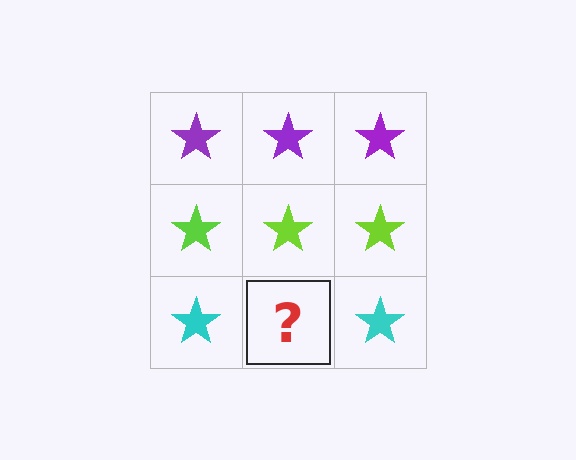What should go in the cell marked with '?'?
The missing cell should contain a cyan star.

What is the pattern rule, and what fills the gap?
The rule is that each row has a consistent color. The gap should be filled with a cyan star.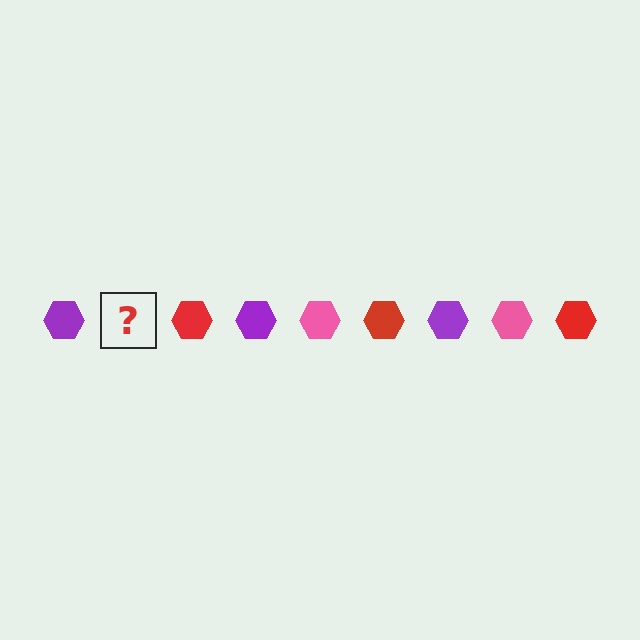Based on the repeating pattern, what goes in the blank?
The blank should be a pink hexagon.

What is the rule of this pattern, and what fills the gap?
The rule is that the pattern cycles through purple, pink, red hexagons. The gap should be filled with a pink hexagon.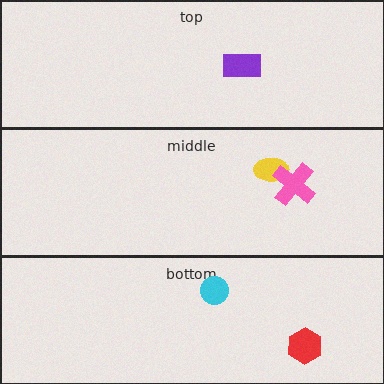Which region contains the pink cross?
The middle region.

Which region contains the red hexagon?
The bottom region.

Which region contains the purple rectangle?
The top region.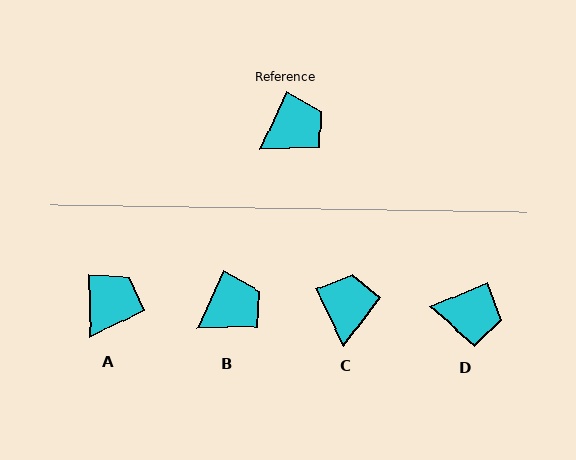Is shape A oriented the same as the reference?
No, it is off by about 26 degrees.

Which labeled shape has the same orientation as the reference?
B.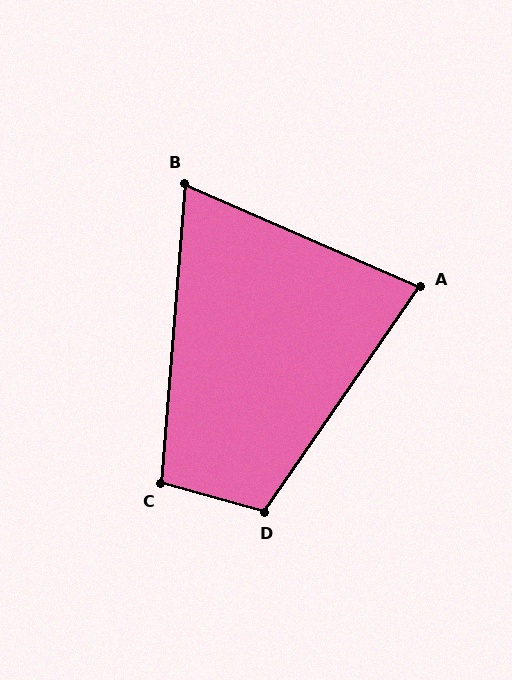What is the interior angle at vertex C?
Approximately 101 degrees (obtuse).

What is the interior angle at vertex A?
Approximately 79 degrees (acute).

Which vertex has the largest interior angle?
D, at approximately 109 degrees.